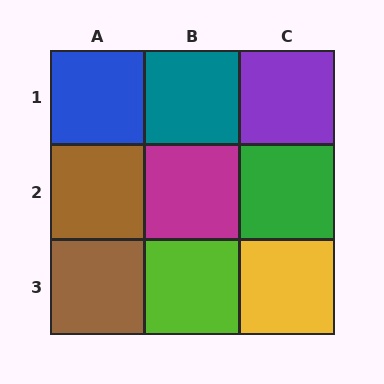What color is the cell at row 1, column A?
Blue.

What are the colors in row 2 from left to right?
Brown, magenta, green.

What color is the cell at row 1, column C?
Purple.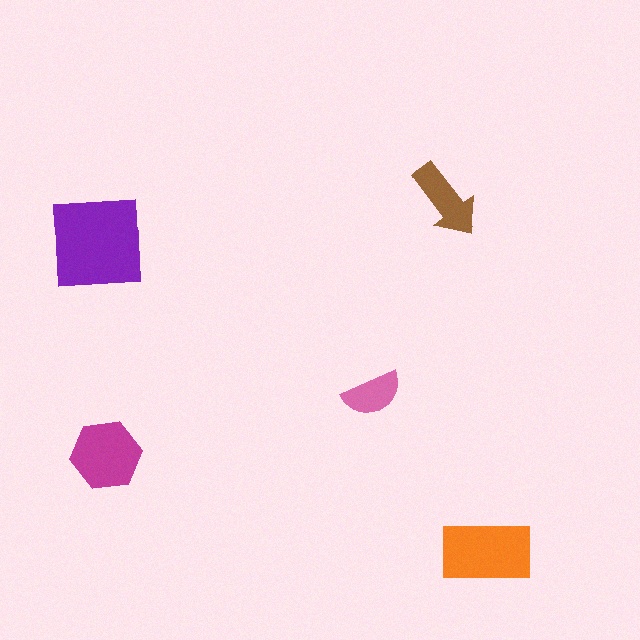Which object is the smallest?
The pink semicircle.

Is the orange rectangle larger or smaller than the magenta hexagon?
Larger.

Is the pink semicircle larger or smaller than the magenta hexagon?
Smaller.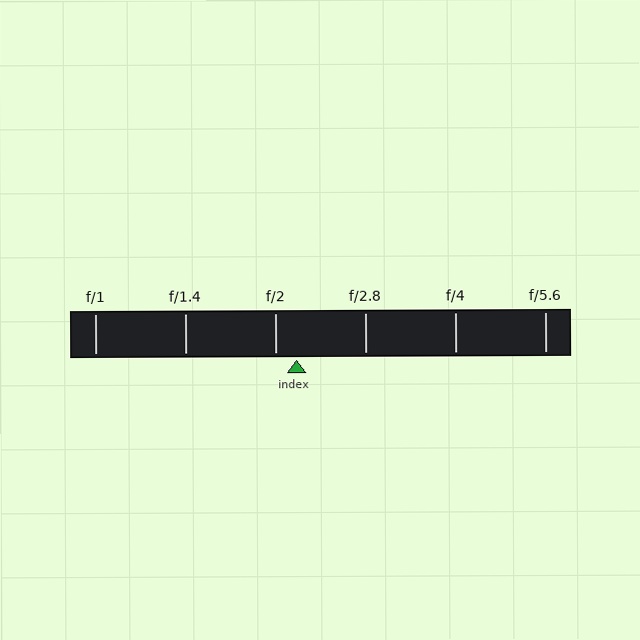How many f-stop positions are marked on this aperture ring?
There are 6 f-stop positions marked.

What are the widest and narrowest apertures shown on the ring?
The widest aperture shown is f/1 and the narrowest is f/5.6.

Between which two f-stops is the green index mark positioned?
The index mark is between f/2 and f/2.8.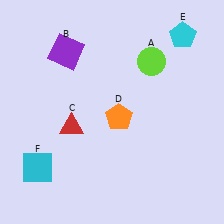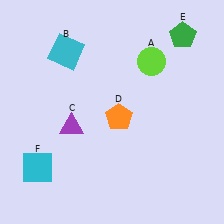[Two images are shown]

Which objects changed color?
B changed from purple to cyan. C changed from red to purple. E changed from cyan to green.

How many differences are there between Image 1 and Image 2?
There are 3 differences between the two images.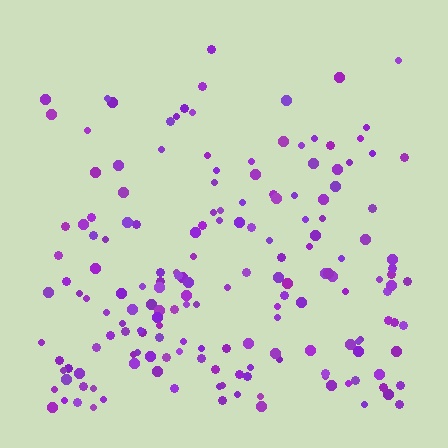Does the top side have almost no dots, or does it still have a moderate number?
Still a moderate number, just noticeably fewer than the bottom.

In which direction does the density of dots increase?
From top to bottom, with the bottom side densest.